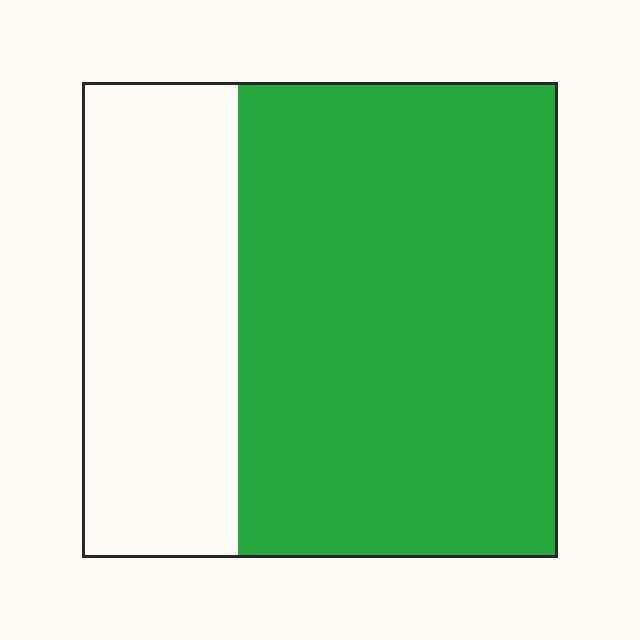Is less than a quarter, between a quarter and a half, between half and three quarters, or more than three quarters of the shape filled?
Between half and three quarters.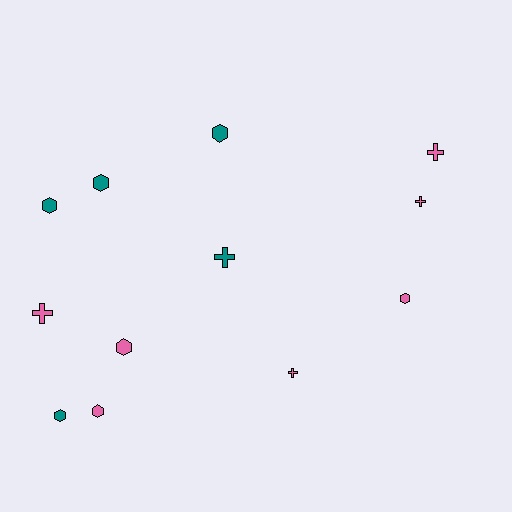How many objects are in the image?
There are 12 objects.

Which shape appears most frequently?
Hexagon, with 7 objects.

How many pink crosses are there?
There are 4 pink crosses.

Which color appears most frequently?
Pink, with 7 objects.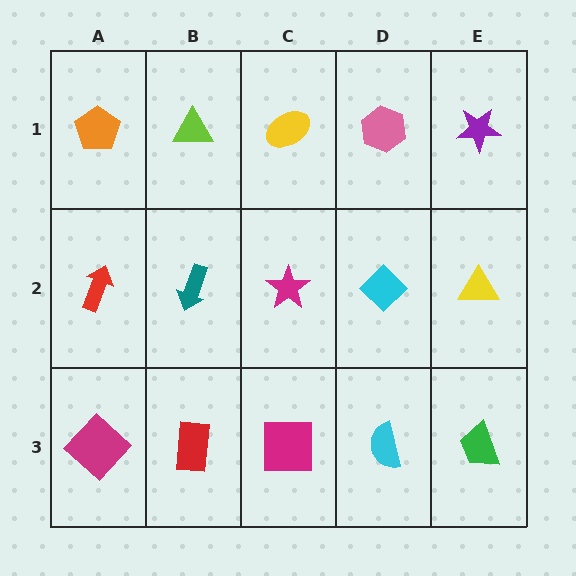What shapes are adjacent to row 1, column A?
A red arrow (row 2, column A), a lime triangle (row 1, column B).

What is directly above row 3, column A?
A red arrow.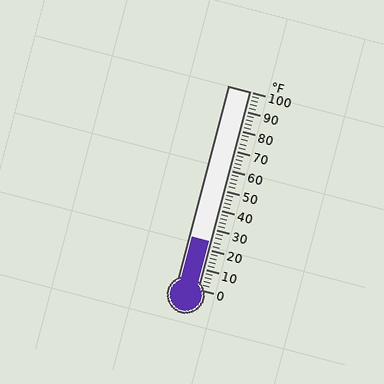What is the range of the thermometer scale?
The thermometer scale ranges from 0°F to 100°F.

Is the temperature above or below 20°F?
The temperature is above 20°F.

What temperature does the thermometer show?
The thermometer shows approximately 24°F.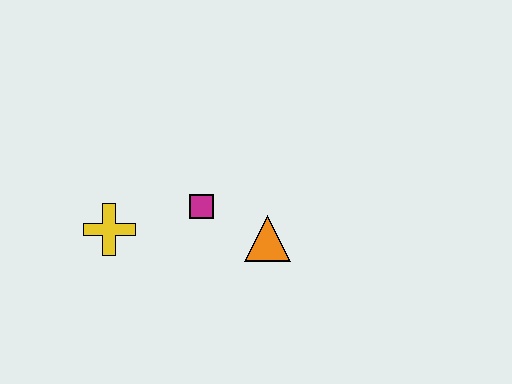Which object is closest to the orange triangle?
The magenta square is closest to the orange triangle.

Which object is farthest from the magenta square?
The yellow cross is farthest from the magenta square.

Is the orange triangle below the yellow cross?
Yes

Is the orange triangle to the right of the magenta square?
Yes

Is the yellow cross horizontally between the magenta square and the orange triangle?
No